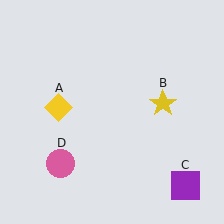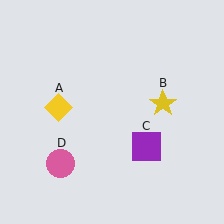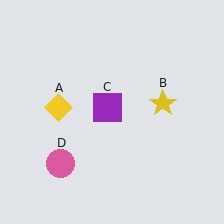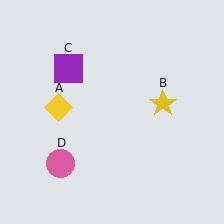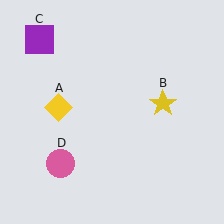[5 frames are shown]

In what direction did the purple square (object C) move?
The purple square (object C) moved up and to the left.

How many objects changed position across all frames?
1 object changed position: purple square (object C).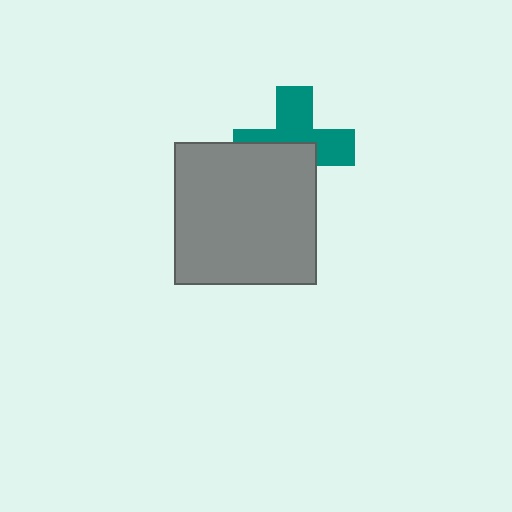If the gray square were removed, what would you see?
You would see the complete teal cross.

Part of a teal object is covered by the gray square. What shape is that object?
It is a cross.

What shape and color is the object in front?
The object in front is a gray square.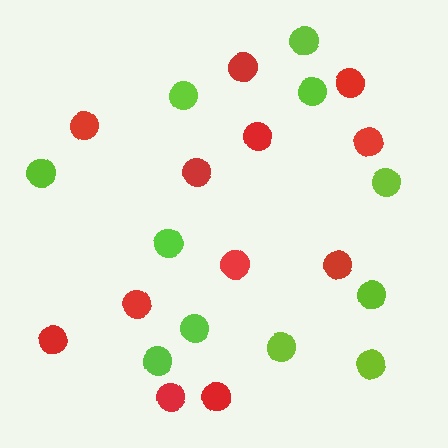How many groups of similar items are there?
There are 2 groups: one group of red circles (12) and one group of lime circles (11).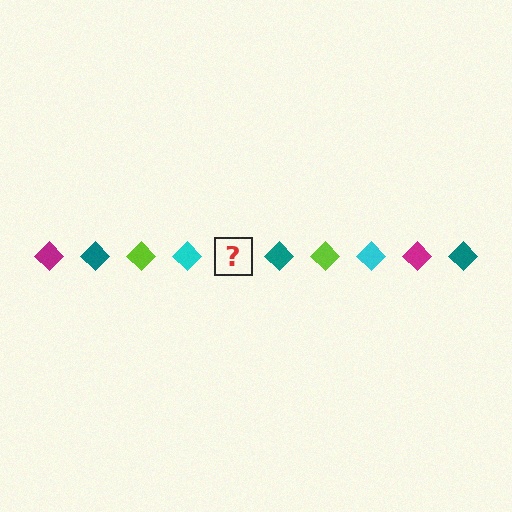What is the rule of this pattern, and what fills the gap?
The rule is that the pattern cycles through magenta, teal, lime, cyan diamonds. The gap should be filled with a magenta diamond.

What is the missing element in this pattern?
The missing element is a magenta diamond.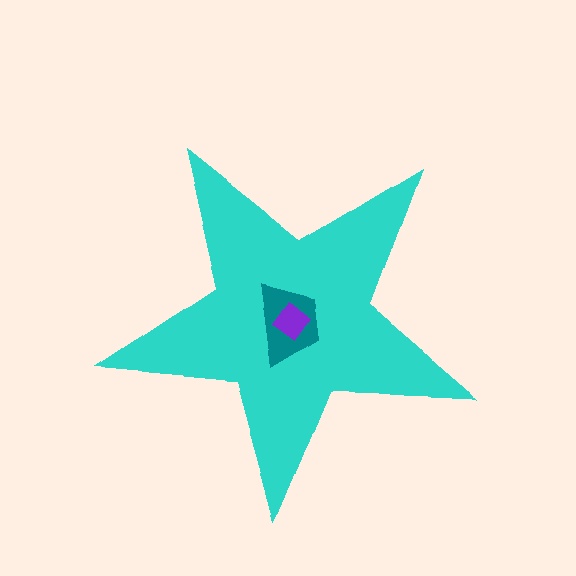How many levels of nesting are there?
3.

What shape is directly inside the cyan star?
The teal trapezoid.